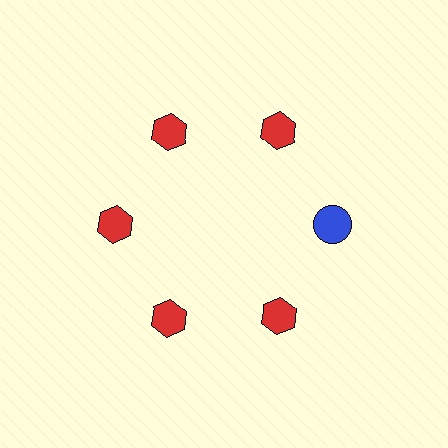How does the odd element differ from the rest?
It differs in both color (blue instead of red) and shape (circle instead of hexagon).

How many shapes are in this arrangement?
There are 6 shapes arranged in a ring pattern.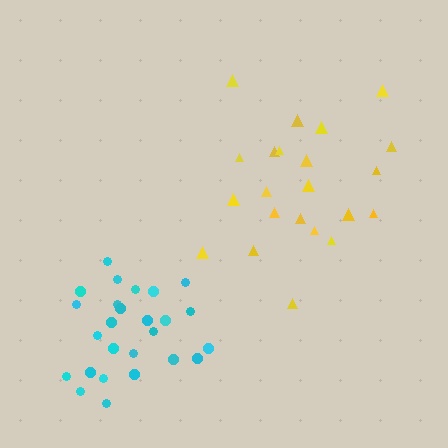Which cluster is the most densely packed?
Cyan.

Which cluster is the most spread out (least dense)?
Yellow.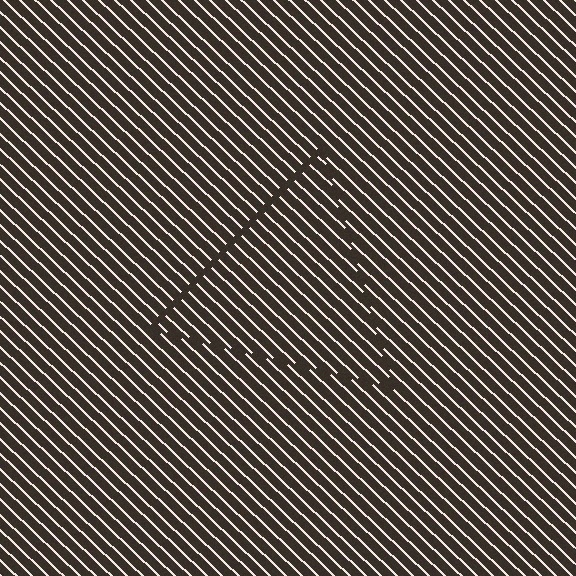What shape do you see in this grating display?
An illusory triangle. The interior of the shape contains the same grating, shifted by half a period — the contour is defined by the phase discontinuity where line-ends from the inner and outer gratings abut.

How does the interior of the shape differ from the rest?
The interior of the shape contains the same grating, shifted by half a period — the contour is defined by the phase discontinuity where line-ends from the inner and outer gratings abut.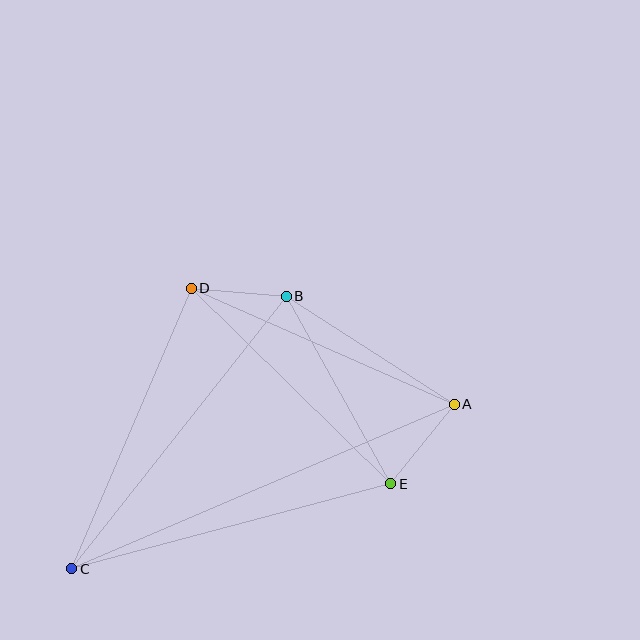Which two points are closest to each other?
Points B and D are closest to each other.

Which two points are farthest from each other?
Points A and C are farthest from each other.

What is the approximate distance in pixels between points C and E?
The distance between C and E is approximately 330 pixels.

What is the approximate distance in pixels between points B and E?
The distance between B and E is approximately 215 pixels.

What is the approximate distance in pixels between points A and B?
The distance between A and B is approximately 200 pixels.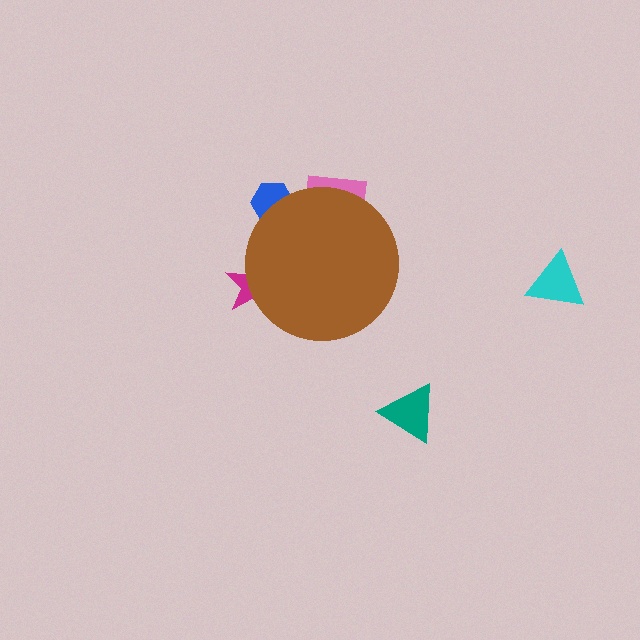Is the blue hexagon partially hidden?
Yes, the blue hexagon is partially hidden behind the brown circle.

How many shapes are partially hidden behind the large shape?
3 shapes are partially hidden.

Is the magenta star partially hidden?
Yes, the magenta star is partially hidden behind the brown circle.